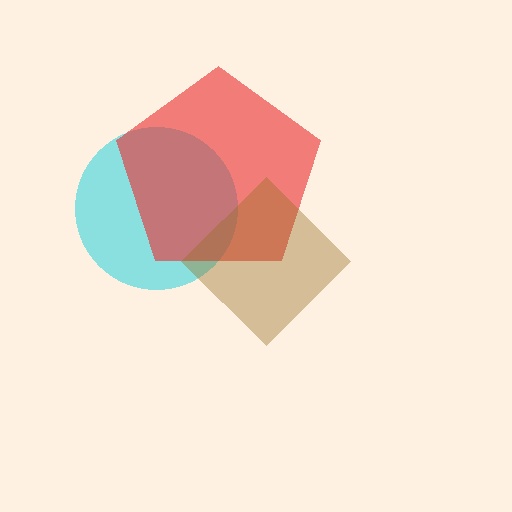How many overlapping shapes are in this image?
There are 3 overlapping shapes in the image.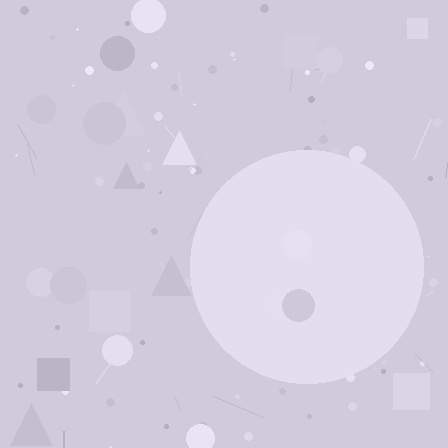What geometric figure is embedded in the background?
A circle is embedded in the background.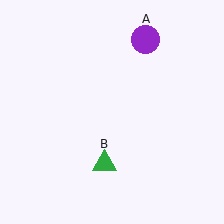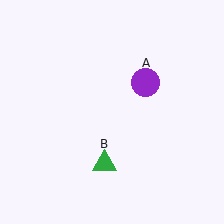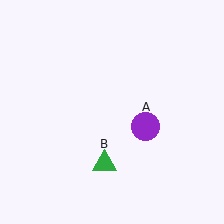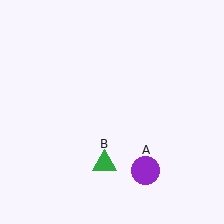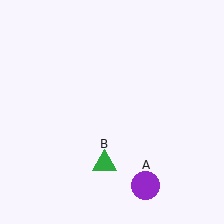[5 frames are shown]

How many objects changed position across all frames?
1 object changed position: purple circle (object A).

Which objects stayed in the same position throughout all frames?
Green triangle (object B) remained stationary.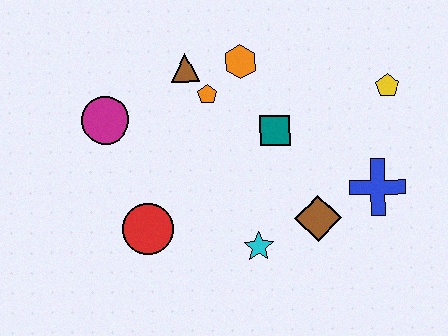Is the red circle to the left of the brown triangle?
Yes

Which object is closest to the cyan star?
The brown diamond is closest to the cyan star.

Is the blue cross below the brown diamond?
No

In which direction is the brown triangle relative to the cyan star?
The brown triangle is above the cyan star.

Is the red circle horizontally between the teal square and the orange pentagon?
No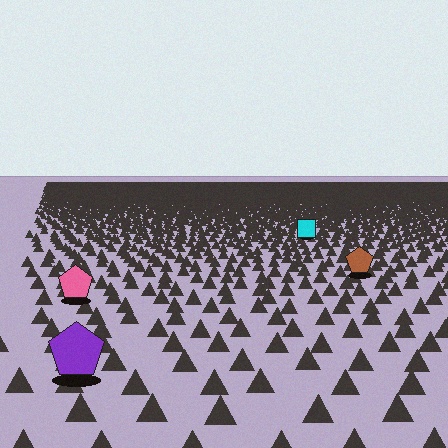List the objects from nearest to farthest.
From nearest to farthest: the purple pentagon, the pink pentagon, the brown pentagon, the cyan square.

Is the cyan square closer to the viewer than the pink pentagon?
No. The pink pentagon is closer — you can tell from the texture gradient: the ground texture is coarser near it.